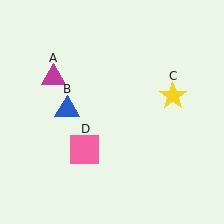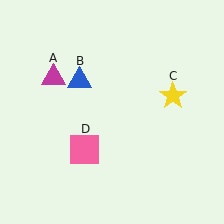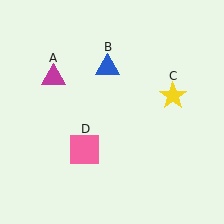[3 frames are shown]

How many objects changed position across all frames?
1 object changed position: blue triangle (object B).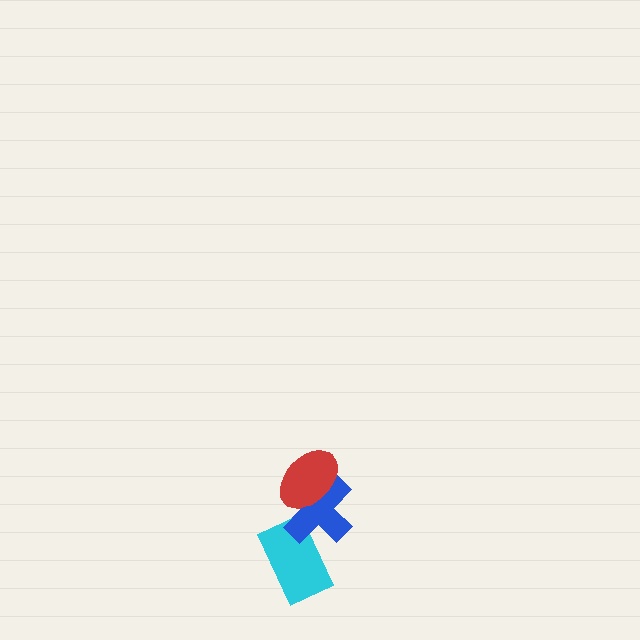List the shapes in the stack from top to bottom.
From top to bottom: the red ellipse, the blue cross, the cyan rectangle.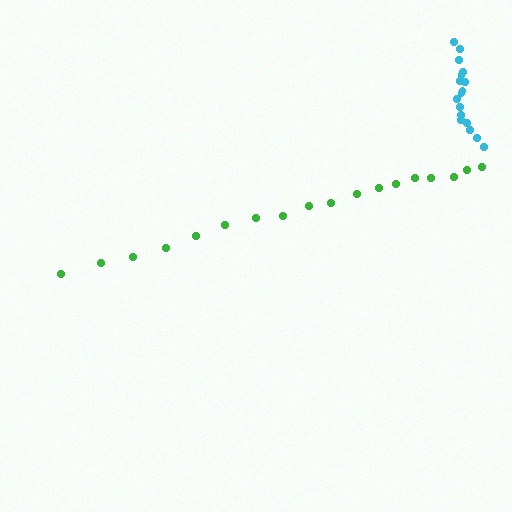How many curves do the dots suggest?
There are 2 distinct paths.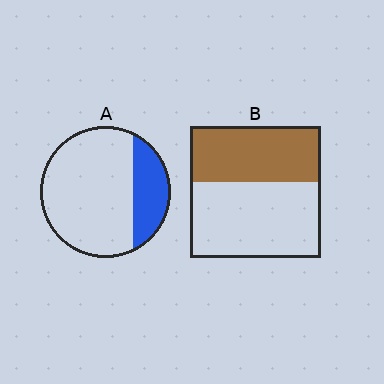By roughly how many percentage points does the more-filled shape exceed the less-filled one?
By roughly 20 percentage points (B over A).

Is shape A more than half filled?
No.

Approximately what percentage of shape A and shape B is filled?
A is approximately 25% and B is approximately 40%.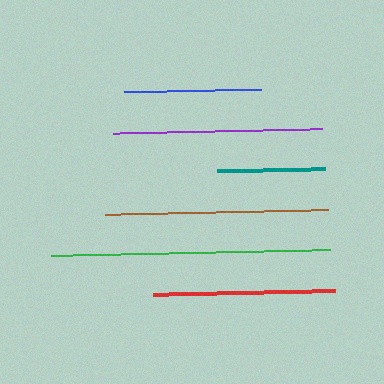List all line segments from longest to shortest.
From longest to shortest: green, brown, purple, red, blue, teal.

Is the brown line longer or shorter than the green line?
The green line is longer than the brown line.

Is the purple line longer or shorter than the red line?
The purple line is longer than the red line.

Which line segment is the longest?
The green line is the longest at approximately 279 pixels.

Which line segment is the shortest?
The teal line is the shortest at approximately 108 pixels.